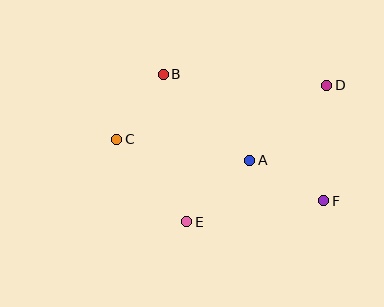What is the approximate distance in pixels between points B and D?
The distance between B and D is approximately 164 pixels.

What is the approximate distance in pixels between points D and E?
The distance between D and E is approximately 196 pixels.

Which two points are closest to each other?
Points B and C are closest to each other.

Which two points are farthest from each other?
Points C and D are farthest from each other.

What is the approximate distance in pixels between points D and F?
The distance between D and F is approximately 115 pixels.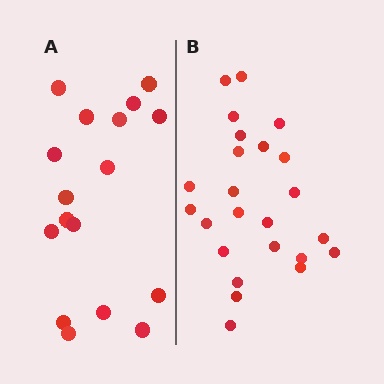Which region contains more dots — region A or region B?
Region B (the right region) has more dots.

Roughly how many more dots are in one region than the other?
Region B has roughly 8 or so more dots than region A.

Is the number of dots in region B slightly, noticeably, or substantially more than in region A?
Region B has noticeably more, but not dramatically so. The ratio is roughly 1.4 to 1.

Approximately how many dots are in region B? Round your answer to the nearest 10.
About 20 dots. (The exact count is 24, which rounds to 20.)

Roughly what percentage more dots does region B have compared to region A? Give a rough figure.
About 40% more.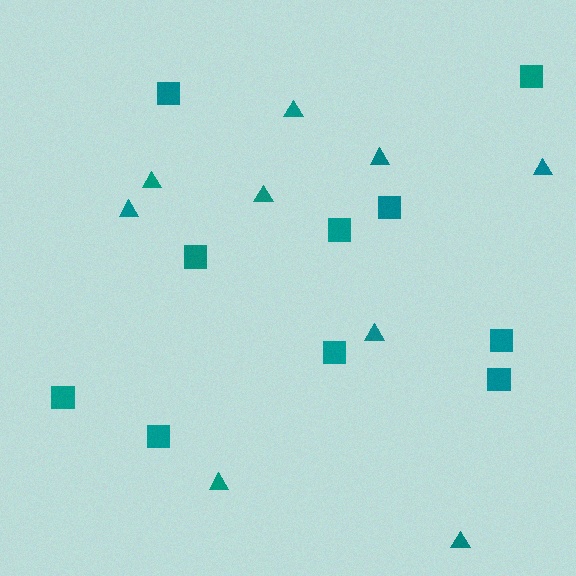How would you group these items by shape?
There are 2 groups: one group of triangles (9) and one group of squares (10).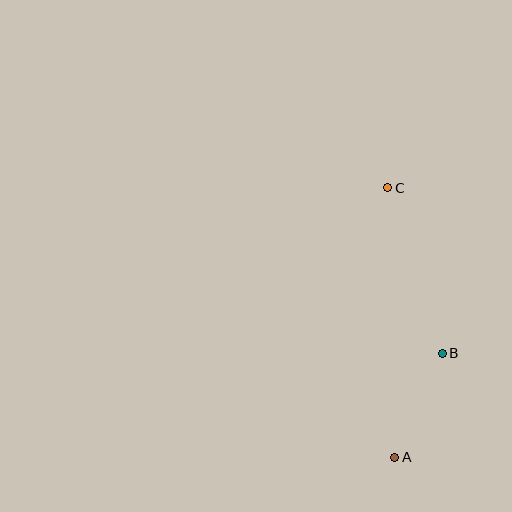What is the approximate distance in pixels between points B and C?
The distance between B and C is approximately 174 pixels.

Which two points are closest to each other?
Points A and B are closest to each other.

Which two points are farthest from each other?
Points A and C are farthest from each other.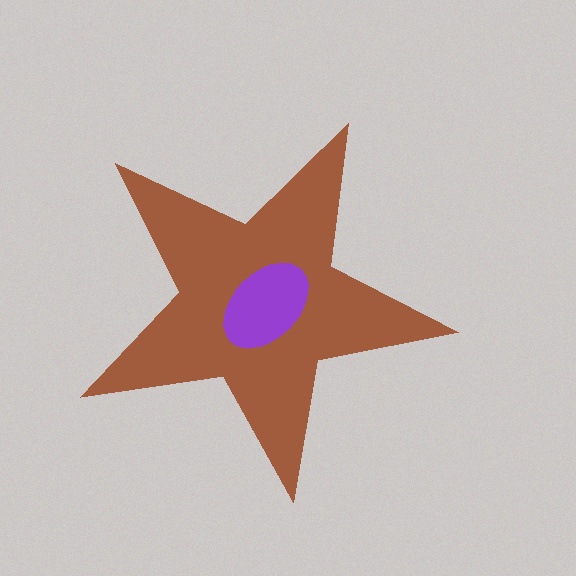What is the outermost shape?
The brown star.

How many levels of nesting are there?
2.